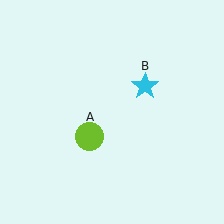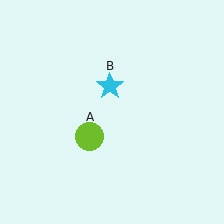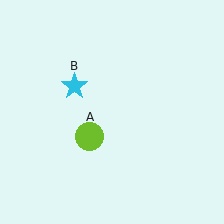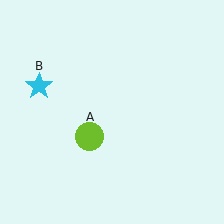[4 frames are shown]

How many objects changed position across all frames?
1 object changed position: cyan star (object B).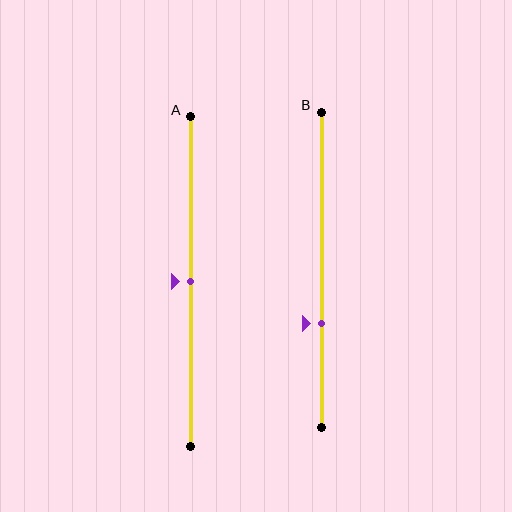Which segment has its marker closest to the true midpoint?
Segment A has its marker closest to the true midpoint.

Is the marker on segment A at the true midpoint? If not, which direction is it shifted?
Yes, the marker on segment A is at the true midpoint.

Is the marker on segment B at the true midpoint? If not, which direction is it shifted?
No, the marker on segment B is shifted downward by about 17% of the segment length.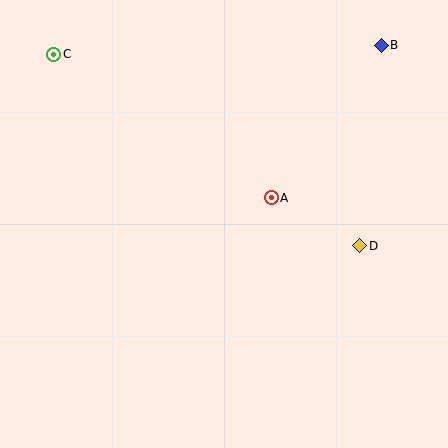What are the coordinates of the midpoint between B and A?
The midpoint between B and A is at (326, 121).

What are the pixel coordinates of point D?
Point D is at (360, 246).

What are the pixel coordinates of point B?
Point B is at (381, 45).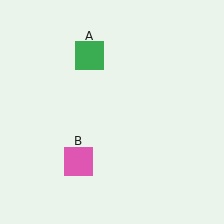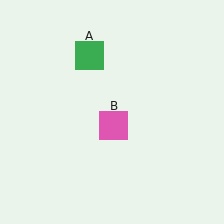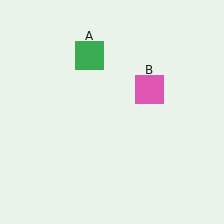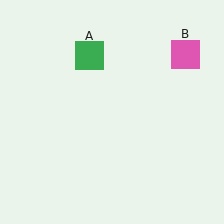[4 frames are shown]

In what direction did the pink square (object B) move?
The pink square (object B) moved up and to the right.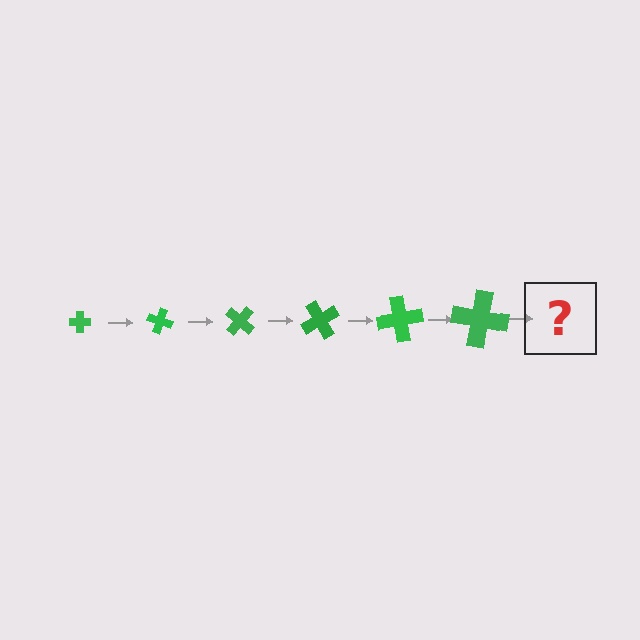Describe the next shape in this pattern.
It should be a cross, larger than the previous one and rotated 120 degrees from the start.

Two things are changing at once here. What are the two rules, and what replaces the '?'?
The two rules are that the cross grows larger each step and it rotates 20 degrees each step. The '?' should be a cross, larger than the previous one and rotated 120 degrees from the start.